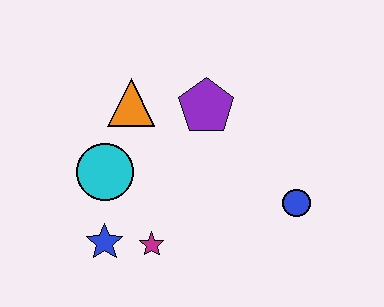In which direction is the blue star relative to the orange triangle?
The blue star is below the orange triangle.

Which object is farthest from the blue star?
The blue circle is farthest from the blue star.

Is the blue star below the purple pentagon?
Yes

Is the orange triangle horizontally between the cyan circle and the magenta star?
Yes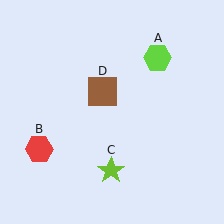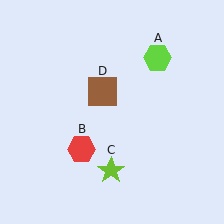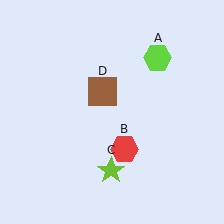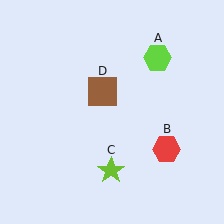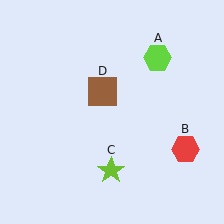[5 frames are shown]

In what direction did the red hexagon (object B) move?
The red hexagon (object B) moved right.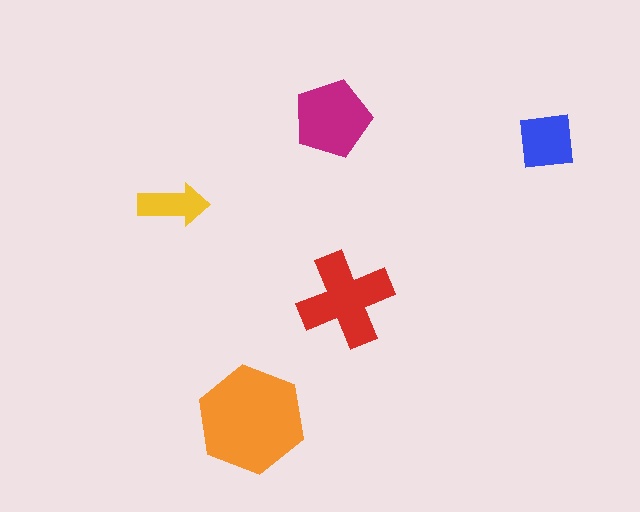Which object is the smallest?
The yellow arrow.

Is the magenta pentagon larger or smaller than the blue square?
Larger.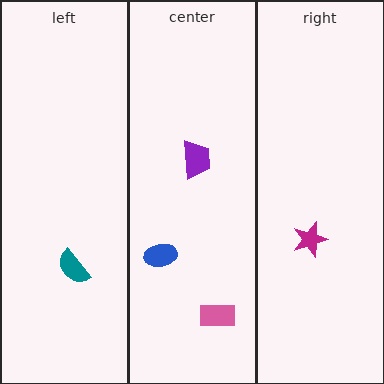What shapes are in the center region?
The purple trapezoid, the pink rectangle, the blue ellipse.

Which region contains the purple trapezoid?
The center region.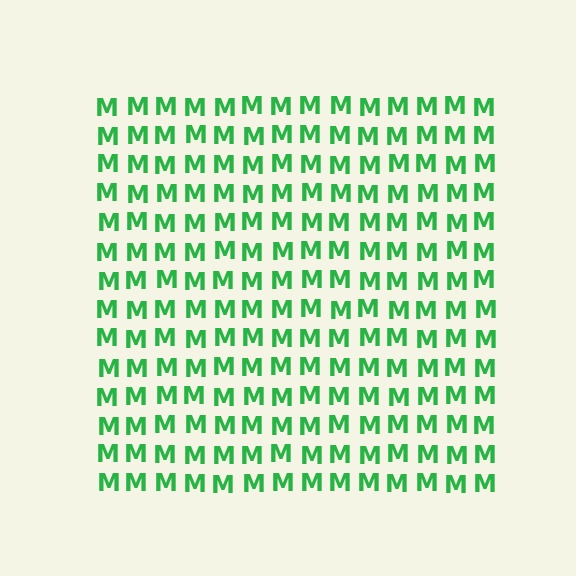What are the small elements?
The small elements are letter M's.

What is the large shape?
The large shape is a square.